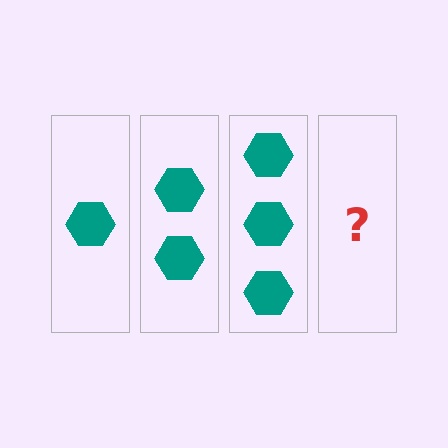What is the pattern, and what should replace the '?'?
The pattern is that each step adds one more hexagon. The '?' should be 4 hexagons.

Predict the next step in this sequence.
The next step is 4 hexagons.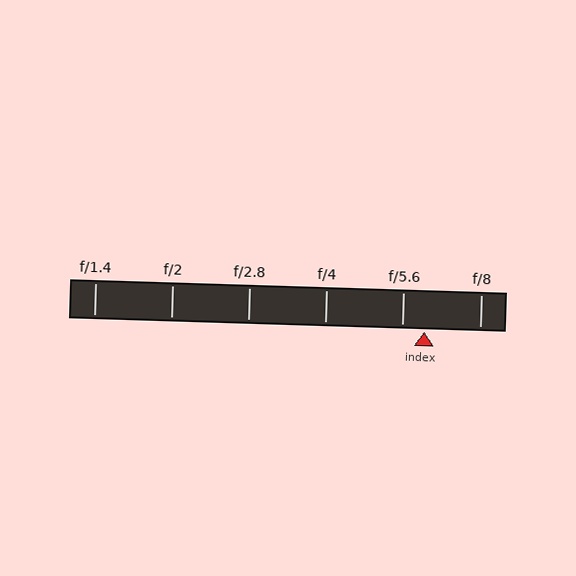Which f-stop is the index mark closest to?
The index mark is closest to f/5.6.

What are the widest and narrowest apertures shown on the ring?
The widest aperture shown is f/1.4 and the narrowest is f/8.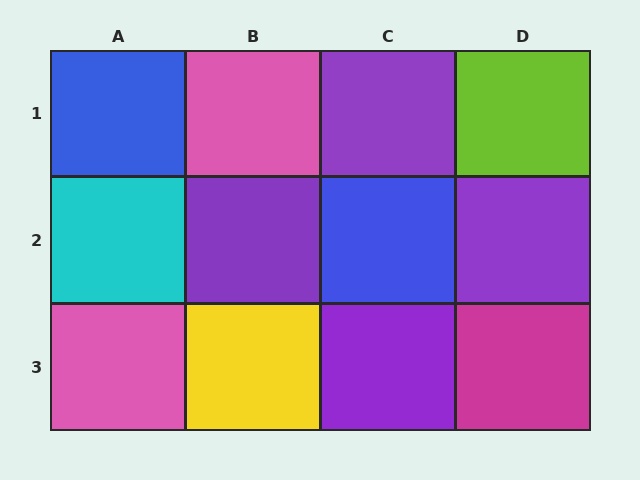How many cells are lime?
1 cell is lime.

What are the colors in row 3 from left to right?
Pink, yellow, purple, magenta.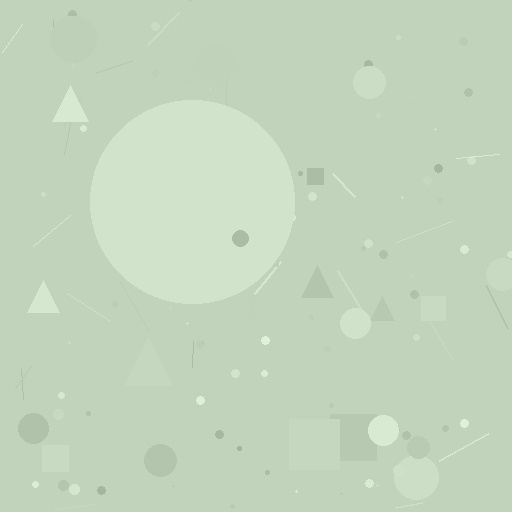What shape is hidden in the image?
A circle is hidden in the image.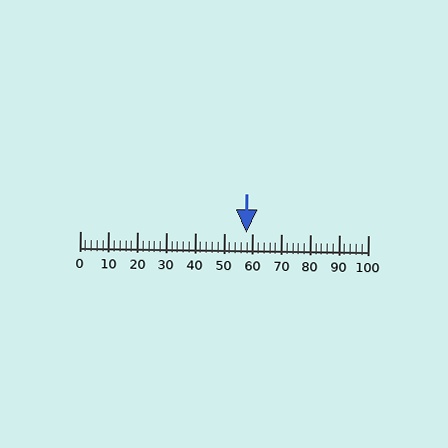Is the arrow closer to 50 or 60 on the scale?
The arrow is closer to 60.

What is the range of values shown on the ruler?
The ruler shows values from 0 to 100.